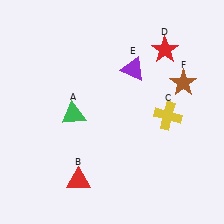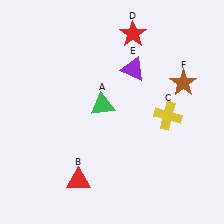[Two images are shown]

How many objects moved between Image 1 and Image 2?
2 objects moved between the two images.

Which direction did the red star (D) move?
The red star (D) moved left.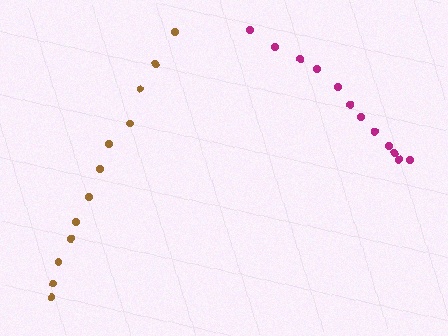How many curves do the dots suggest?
There are 2 distinct paths.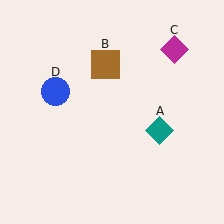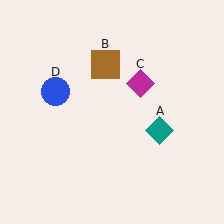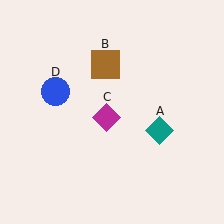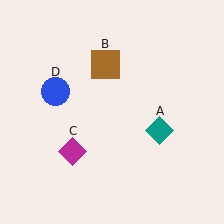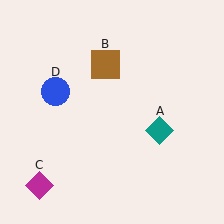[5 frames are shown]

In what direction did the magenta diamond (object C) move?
The magenta diamond (object C) moved down and to the left.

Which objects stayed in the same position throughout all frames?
Teal diamond (object A) and brown square (object B) and blue circle (object D) remained stationary.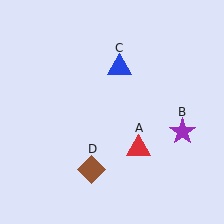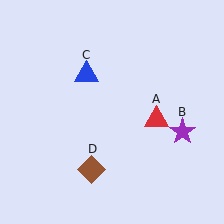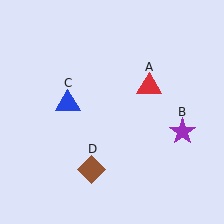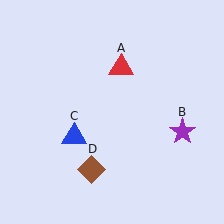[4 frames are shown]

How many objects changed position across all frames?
2 objects changed position: red triangle (object A), blue triangle (object C).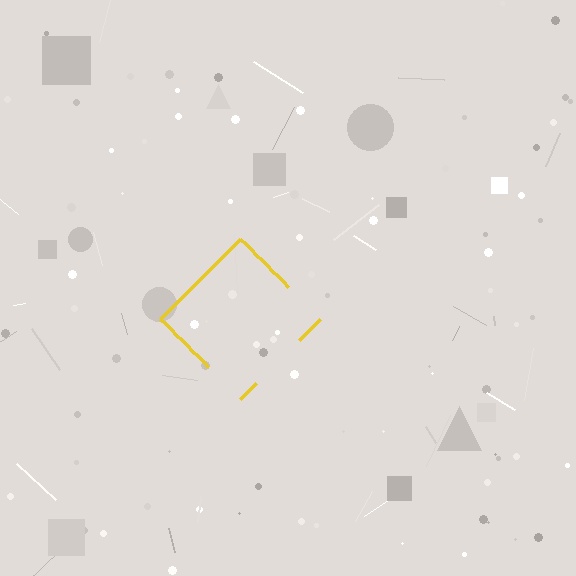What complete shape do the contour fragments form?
The contour fragments form a diamond.